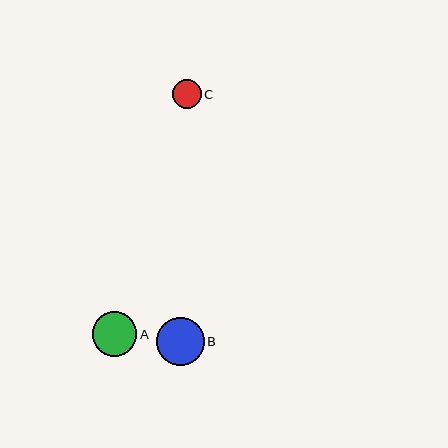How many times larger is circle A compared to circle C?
Circle A is approximately 1.6 times the size of circle C.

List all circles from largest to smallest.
From largest to smallest: B, A, C.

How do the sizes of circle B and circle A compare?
Circle B and circle A are approximately the same size.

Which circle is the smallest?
Circle C is the smallest with a size of approximately 29 pixels.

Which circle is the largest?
Circle B is the largest with a size of approximately 48 pixels.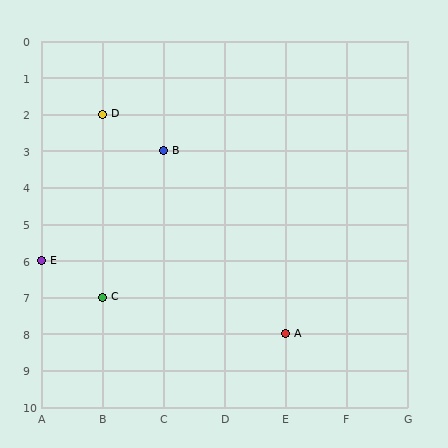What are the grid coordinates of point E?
Point E is at grid coordinates (A, 6).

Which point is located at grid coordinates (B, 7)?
Point C is at (B, 7).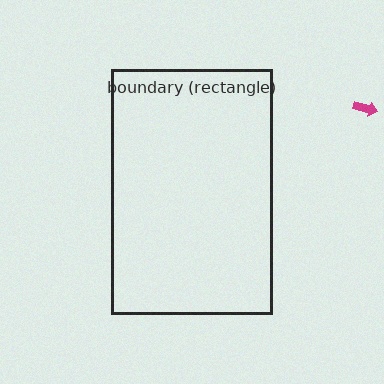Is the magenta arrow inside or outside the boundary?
Outside.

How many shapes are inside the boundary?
0 inside, 1 outside.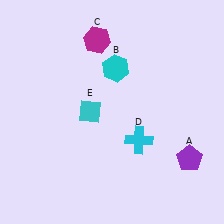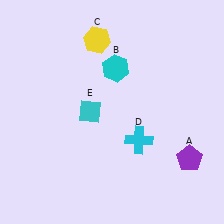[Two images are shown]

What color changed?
The hexagon (C) changed from magenta in Image 1 to yellow in Image 2.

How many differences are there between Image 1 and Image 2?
There is 1 difference between the two images.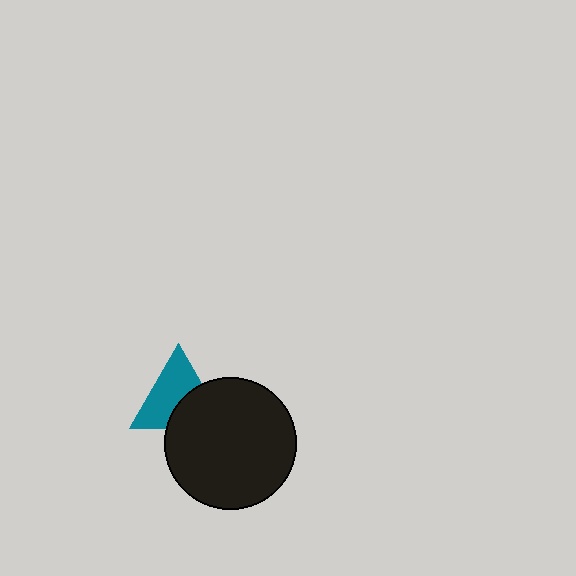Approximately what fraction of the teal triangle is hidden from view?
Roughly 40% of the teal triangle is hidden behind the black circle.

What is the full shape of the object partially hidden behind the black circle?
The partially hidden object is a teal triangle.